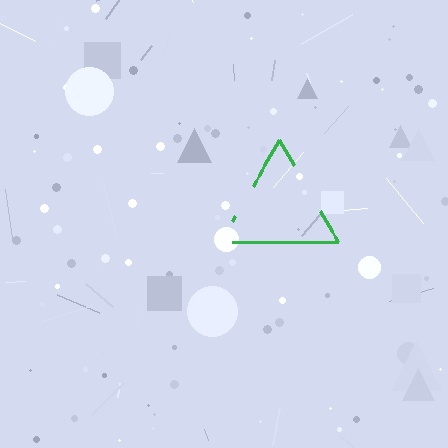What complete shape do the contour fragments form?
The contour fragments form a triangle.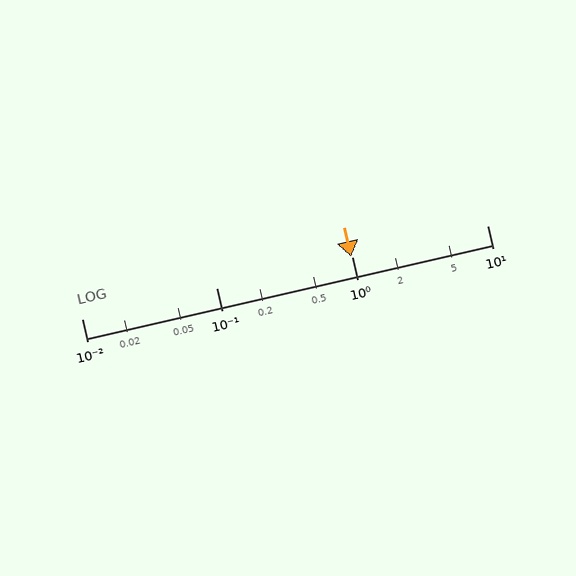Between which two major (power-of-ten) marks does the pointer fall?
The pointer is between 0.1 and 1.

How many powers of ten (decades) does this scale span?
The scale spans 3 decades, from 0.01 to 10.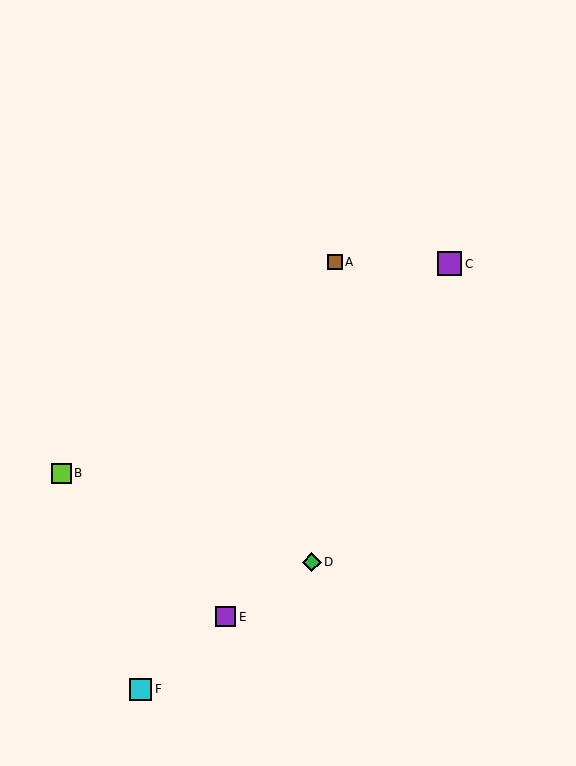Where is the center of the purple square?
The center of the purple square is at (450, 264).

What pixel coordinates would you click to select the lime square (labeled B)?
Click at (61, 473) to select the lime square B.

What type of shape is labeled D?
Shape D is a green diamond.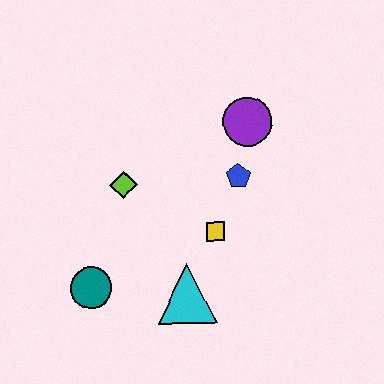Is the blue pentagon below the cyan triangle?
No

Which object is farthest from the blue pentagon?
The teal circle is farthest from the blue pentagon.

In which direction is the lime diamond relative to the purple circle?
The lime diamond is to the left of the purple circle.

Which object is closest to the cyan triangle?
The yellow square is closest to the cyan triangle.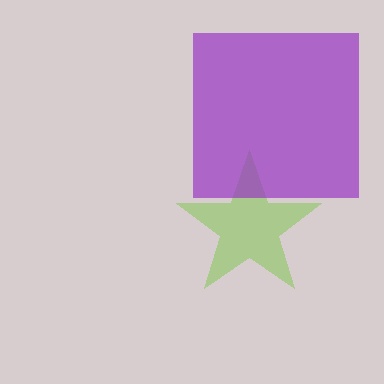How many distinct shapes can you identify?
There are 2 distinct shapes: a lime star, a purple square.